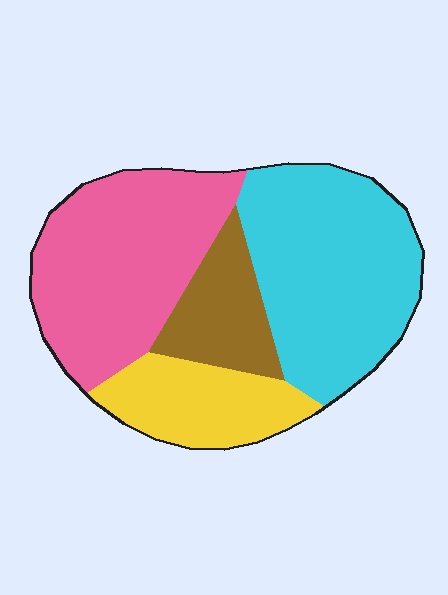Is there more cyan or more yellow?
Cyan.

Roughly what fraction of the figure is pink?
Pink takes up about one third (1/3) of the figure.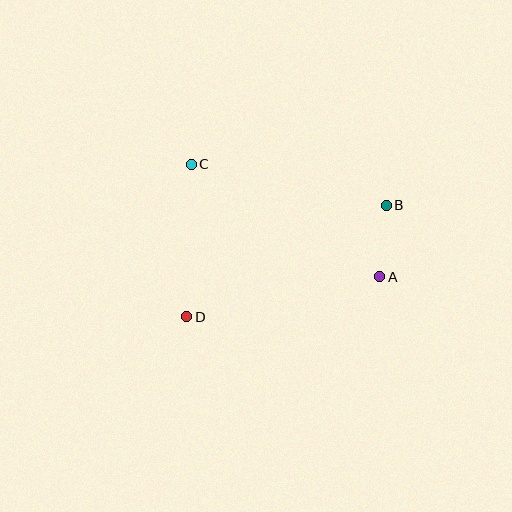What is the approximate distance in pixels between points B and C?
The distance between B and C is approximately 200 pixels.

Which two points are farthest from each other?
Points B and D are farthest from each other.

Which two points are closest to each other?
Points A and B are closest to each other.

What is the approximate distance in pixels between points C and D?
The distance between C and D is approximately 153 pixels.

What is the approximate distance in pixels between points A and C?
The distance between A and C is approximately 220 pixels.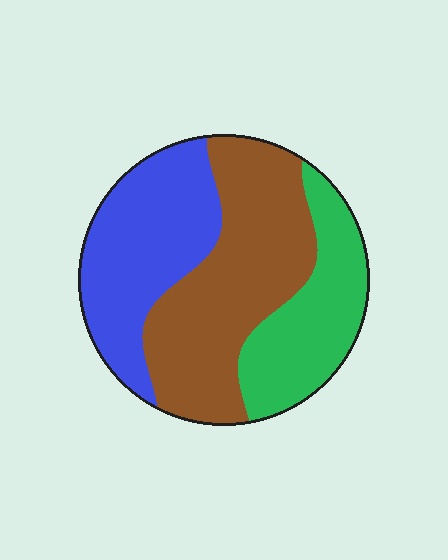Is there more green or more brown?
Brown.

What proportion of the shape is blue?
Blue takes up between a sixth and a third of the shape.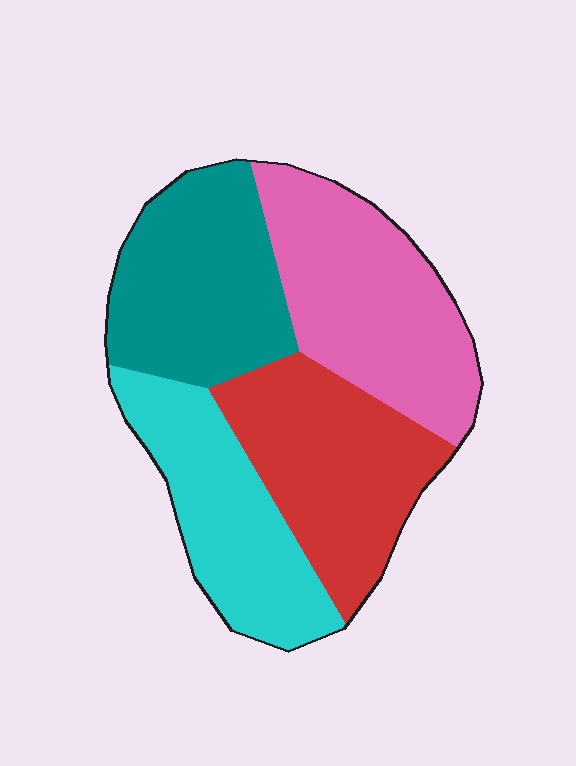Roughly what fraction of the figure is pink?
Pink takes up about one quarter (1/4) of the figure.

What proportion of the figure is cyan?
Cyan covers 22% of the figure.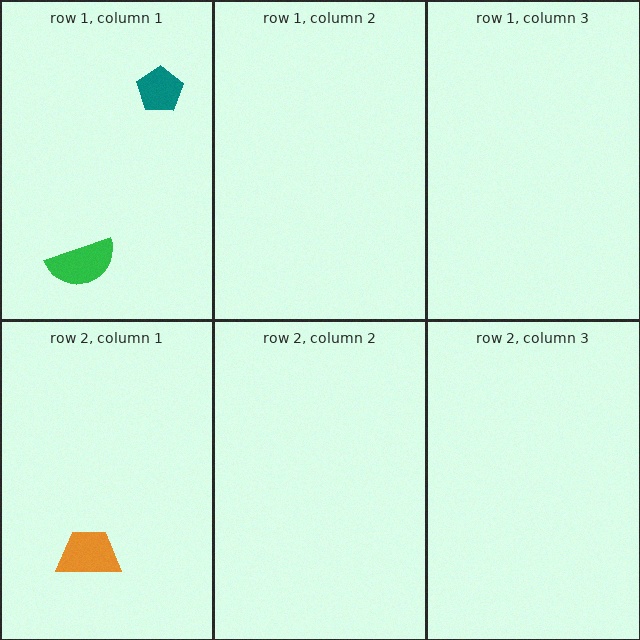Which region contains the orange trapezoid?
The row 2, column 1 region.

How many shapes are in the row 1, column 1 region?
2.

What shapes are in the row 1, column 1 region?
The green semicircle, the teal pentagon.